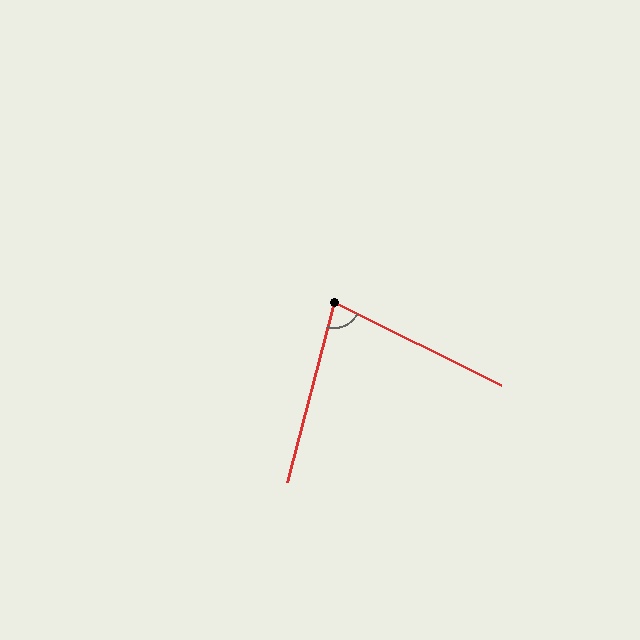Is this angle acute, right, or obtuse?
It is acute.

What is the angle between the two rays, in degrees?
Approximately 78 degrees.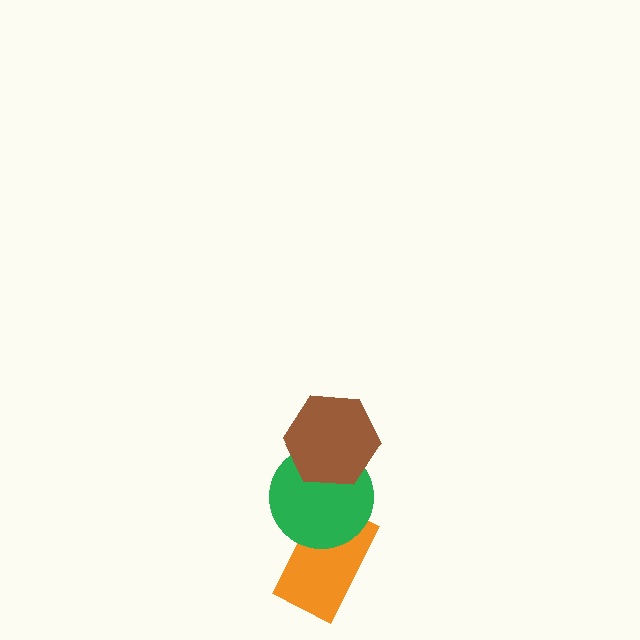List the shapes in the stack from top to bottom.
From top to bottom: the brown hexagon, the green circle, the orange rectangle.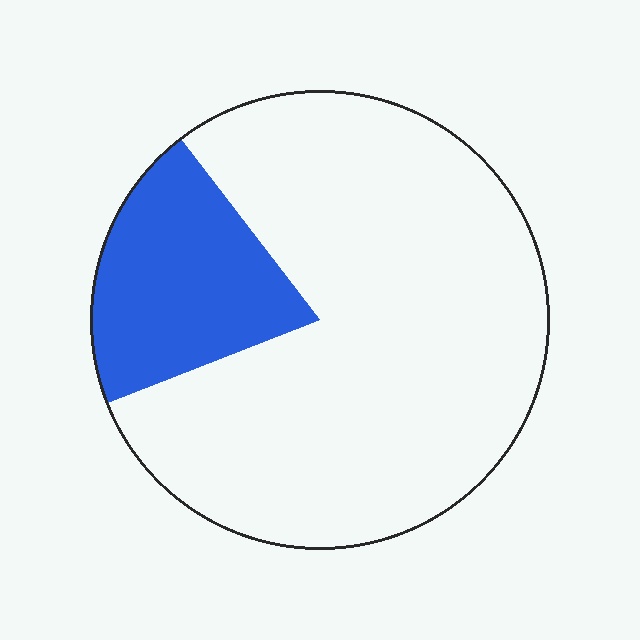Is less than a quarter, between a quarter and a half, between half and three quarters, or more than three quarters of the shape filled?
Less than a quarter.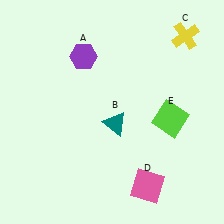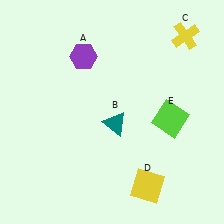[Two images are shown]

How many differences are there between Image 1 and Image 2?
There is 1 difference between the two images.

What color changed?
The square (D) changed from pink in Image 1 to yellow in Image 2.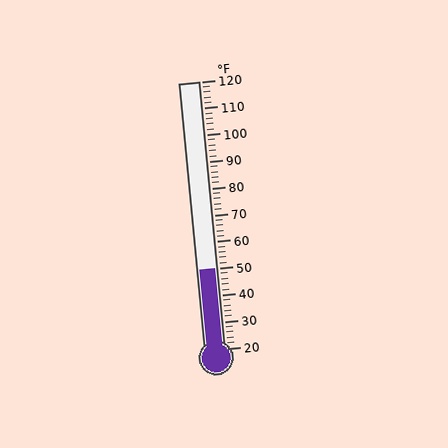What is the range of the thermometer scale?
The thermometer scale ranges from 20°F to 120°F.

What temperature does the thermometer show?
The thermometer shows approximately 50°F.